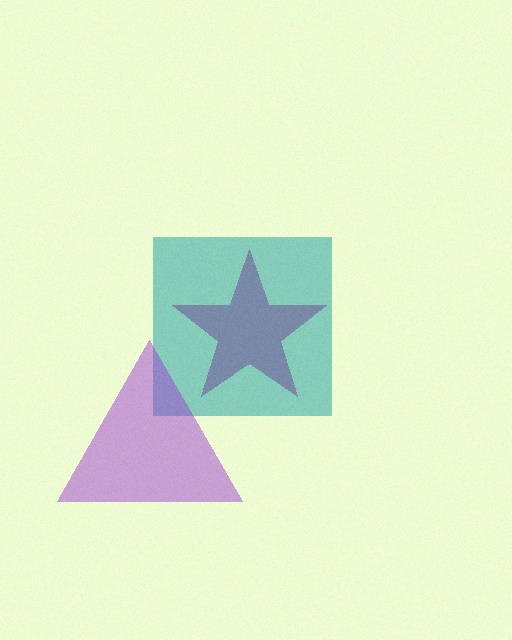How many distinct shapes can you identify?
There are 3 distinct shapes: a magenta star, a teal square, a purple triangle.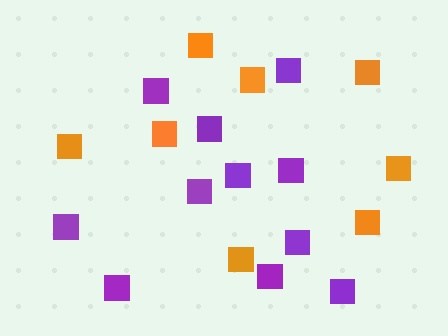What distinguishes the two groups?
There are 2 groups: one group of orange squares (8) and one group of purple squares (11).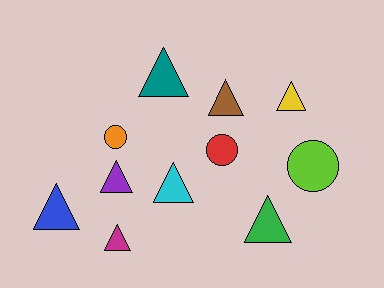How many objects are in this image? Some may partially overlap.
There are 11 objects.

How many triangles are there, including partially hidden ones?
There are 8 triangles.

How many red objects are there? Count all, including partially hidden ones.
There is 1 red object.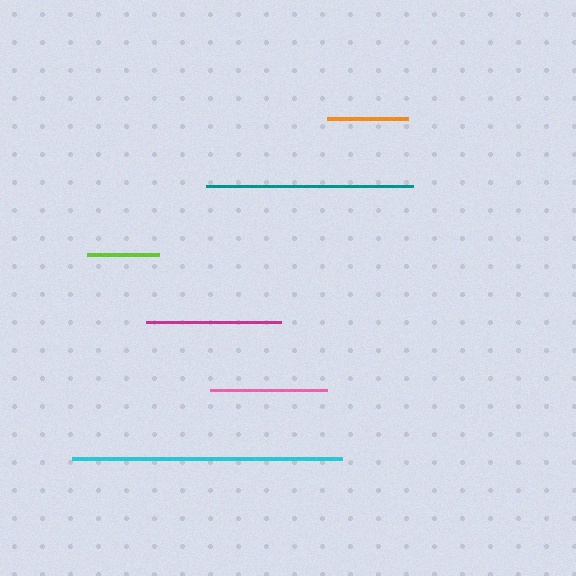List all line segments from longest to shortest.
From longest to shortest: cyan, teal, magenta, pink, orange, lime.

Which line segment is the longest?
The cyan line is the longest at approximately 270 pixels.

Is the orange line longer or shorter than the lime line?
The orange line is longer than the lime line.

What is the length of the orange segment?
The orange segment is approximately 81 pixels long.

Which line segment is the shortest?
The lime line is the shortest at approximately 72 pixels.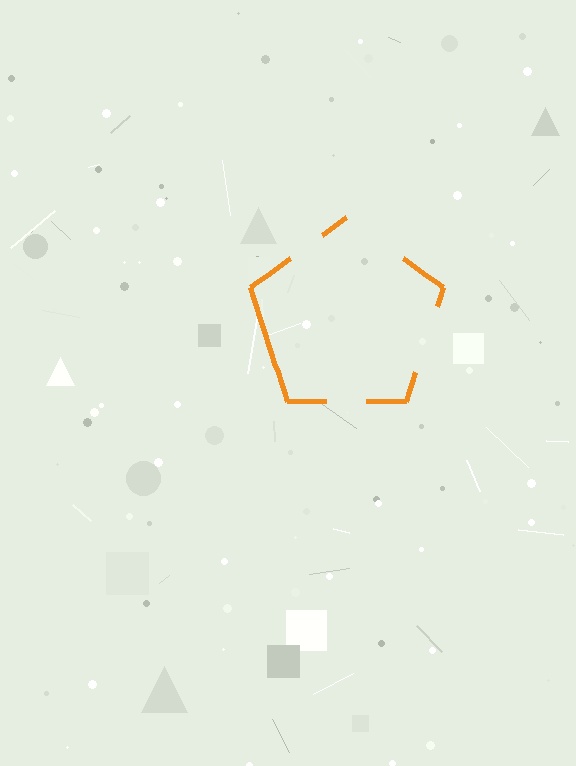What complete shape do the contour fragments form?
The contour fragments form a pentagon.